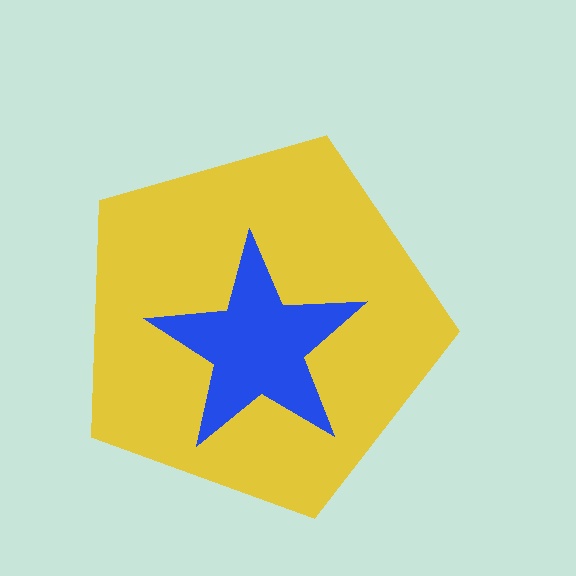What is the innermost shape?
The blue star.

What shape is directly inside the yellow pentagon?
The blue star.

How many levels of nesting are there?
2.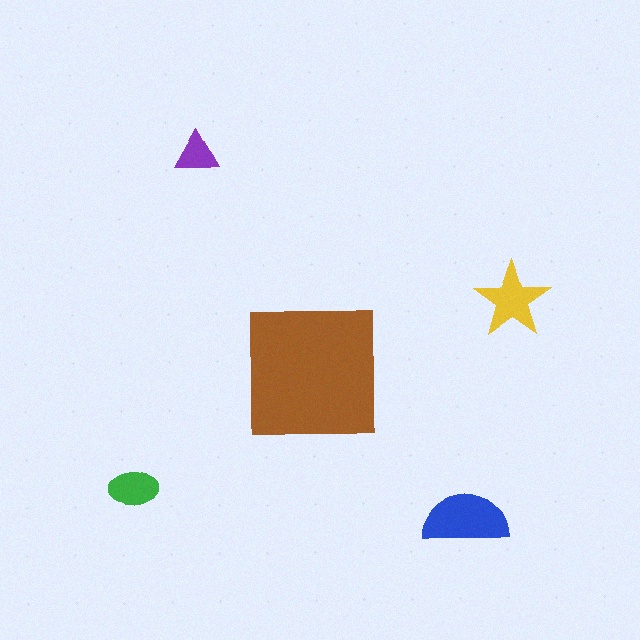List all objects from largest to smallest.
The brown square, the blue semicircle, the yellow star, the green ellipse, the purple triangle.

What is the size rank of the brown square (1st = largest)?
1st.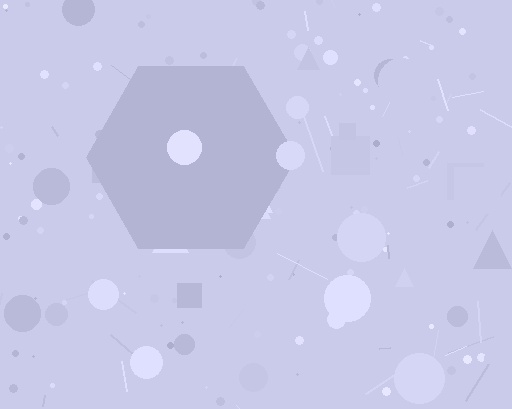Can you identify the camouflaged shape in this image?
The camouflaged shape is a hexagon.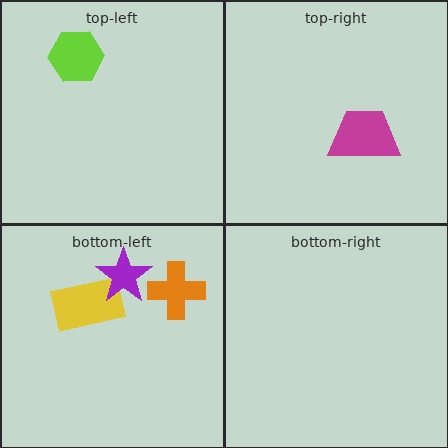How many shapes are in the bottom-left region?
3.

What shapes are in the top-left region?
The lime hexagon.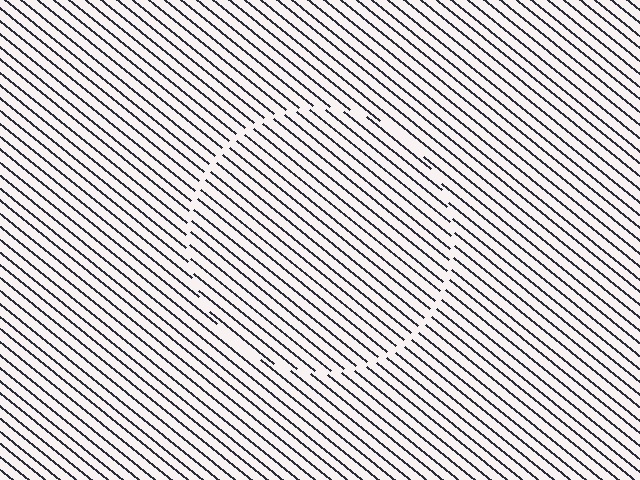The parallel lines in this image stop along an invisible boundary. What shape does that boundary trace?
An illusory circle. The interior of the shape contains the same grating, shifted by half a period — the contour is defined by the phase discontinuity where line-ends from the inner and outer gratings abut.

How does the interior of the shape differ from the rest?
The interior of the shape contains the same grating, shifted by half a period — the contour is defined by the phase discontinuity where line-ends from the inner and outer gratings abut.